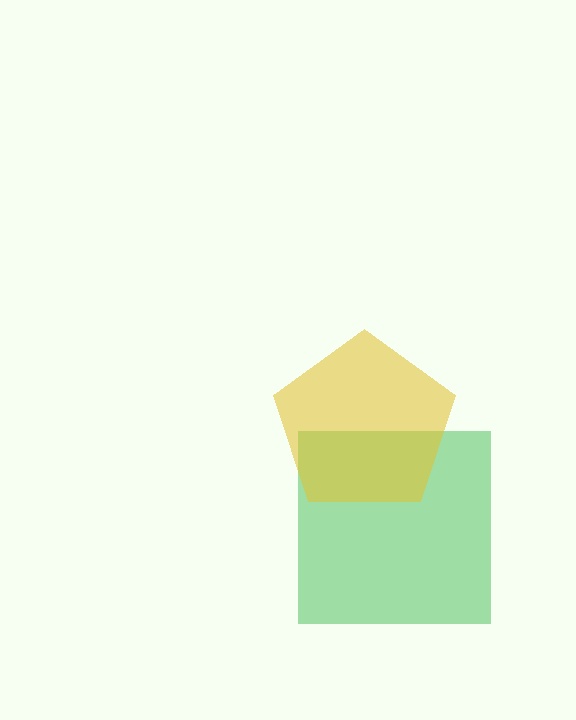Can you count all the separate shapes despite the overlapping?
Yes, there are 2 separate shapes.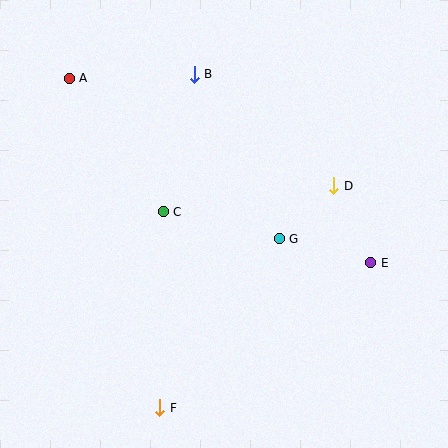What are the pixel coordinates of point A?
Point A is at (69, 78).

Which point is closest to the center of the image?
Point G at (279, 239) is closest to the center.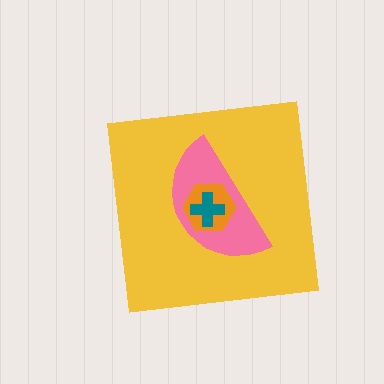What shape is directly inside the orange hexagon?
The teal cross.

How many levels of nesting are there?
4.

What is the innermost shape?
The teal cross.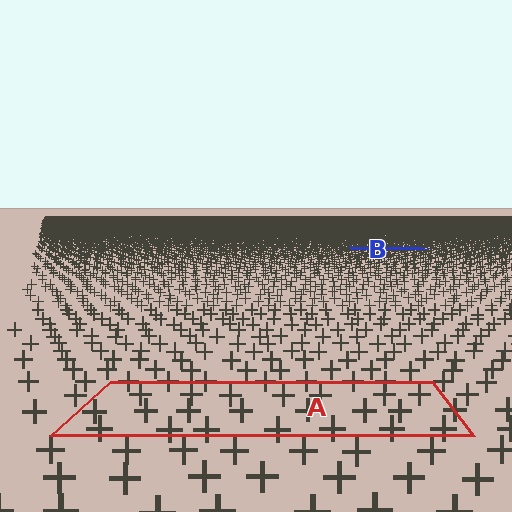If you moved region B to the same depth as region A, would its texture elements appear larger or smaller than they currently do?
They would appear larger. At a closer depth, the same texture elements are projected at a bigger on-screen size.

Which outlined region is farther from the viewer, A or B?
Region B is farther from the viewer — the texture elements inside it appear smaller and more densely packed.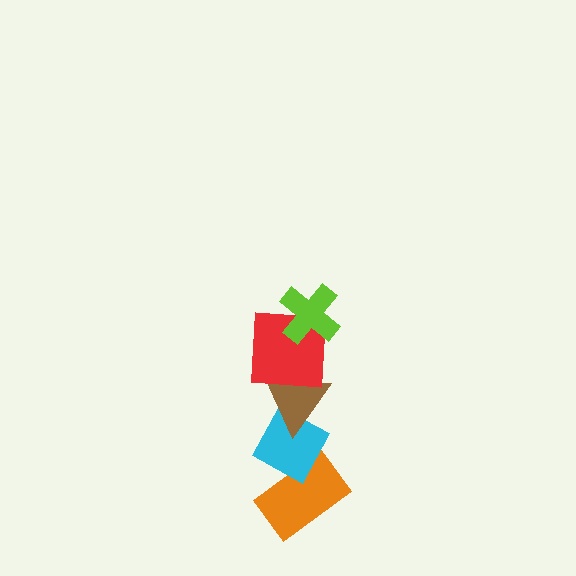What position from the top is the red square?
The red square is 2nd from the top.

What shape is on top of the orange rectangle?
The cyan diamond is on top of the orange rectangle.